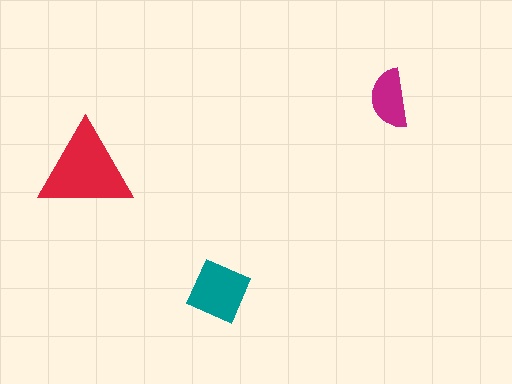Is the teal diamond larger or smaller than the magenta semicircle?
Larger.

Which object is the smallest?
The magenta semicircle.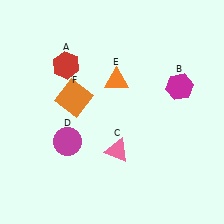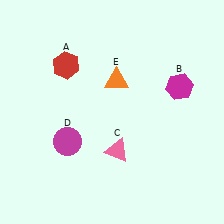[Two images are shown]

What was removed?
The orange square (F) was removed in Image 2.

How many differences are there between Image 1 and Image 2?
There is 1 difference between the two images.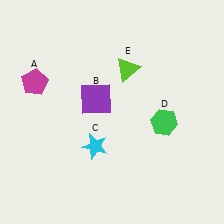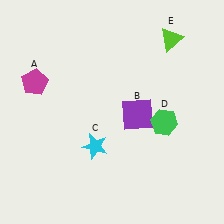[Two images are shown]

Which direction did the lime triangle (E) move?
The lime triangle (E) moved right.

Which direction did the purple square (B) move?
The purple square (B) moved right.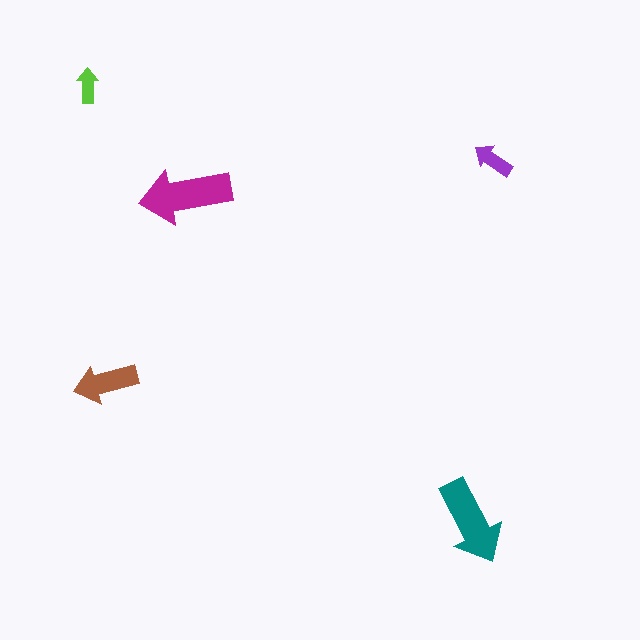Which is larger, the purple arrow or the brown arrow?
The brown one.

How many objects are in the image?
There are 5 objects in the image.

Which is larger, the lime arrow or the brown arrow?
The brown one.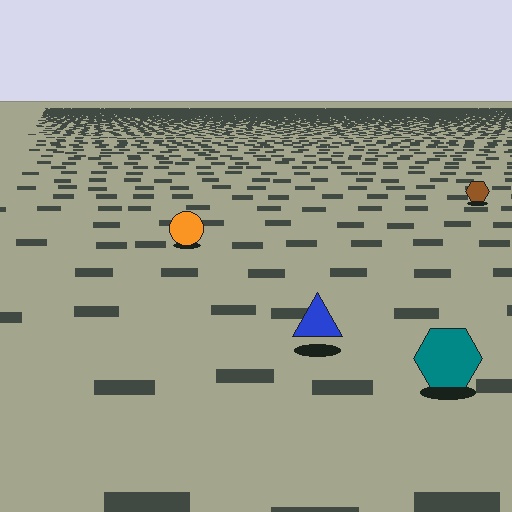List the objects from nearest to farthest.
From nearest to farthest: the teal hexagon, the blue triangle, the orange circle, the brown hexagon.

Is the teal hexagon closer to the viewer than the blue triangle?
Yes. The teal hexagon is closer — you can tell from the texture gradient: the ground texture is coarser near it.